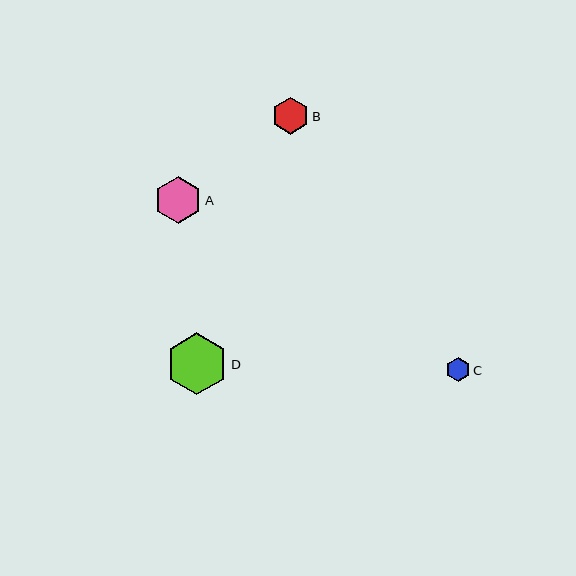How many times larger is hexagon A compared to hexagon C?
Hexagon A is approximately 2.0 times the size of hexagon C.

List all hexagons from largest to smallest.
From largest to smallest: D, A, B, C.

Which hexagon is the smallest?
Hexagon C is the smallest with a size of approximately 24 pixels.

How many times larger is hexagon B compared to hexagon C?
Hexagon B is approximately 1.6 times the size of hexagon C.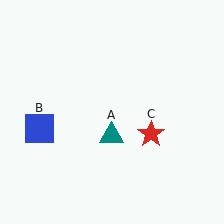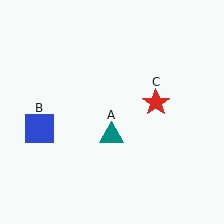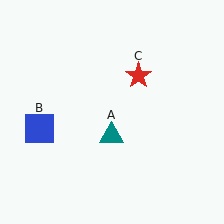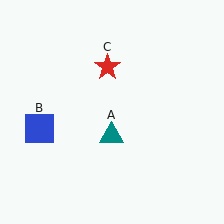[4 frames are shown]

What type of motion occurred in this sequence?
The red star (object C) rotated counterclockwise around the center of the scene.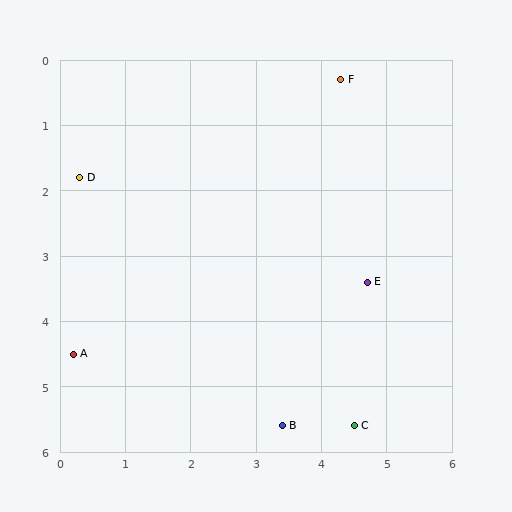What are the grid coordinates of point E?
Point E is at approximately (4.7, 3.4).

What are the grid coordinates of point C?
Point C is at approximately (4.5, 5.6).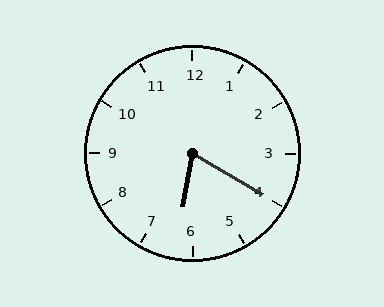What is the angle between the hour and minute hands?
Approximately 70 degrees.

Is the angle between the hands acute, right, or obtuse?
It is acute.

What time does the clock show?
6:20.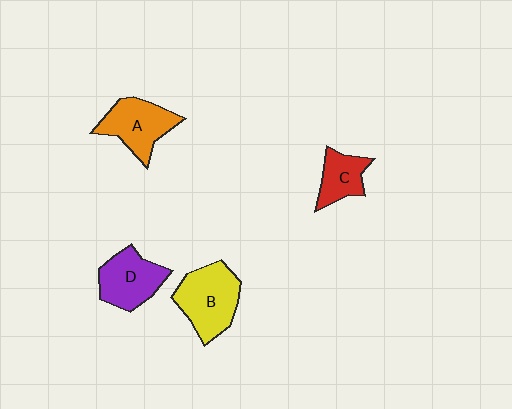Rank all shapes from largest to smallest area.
From largest to smallest: B (yellow), A (orange), D (purple), C (red).